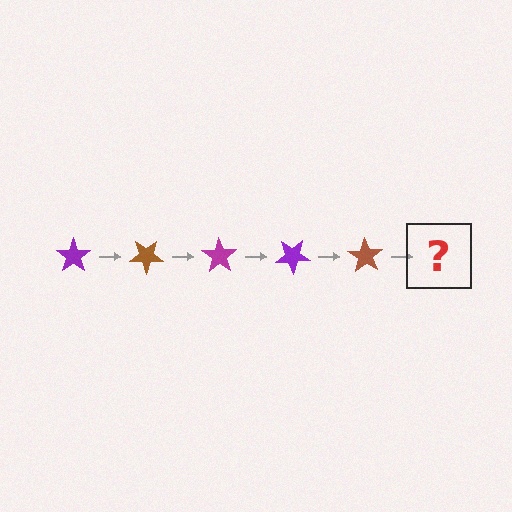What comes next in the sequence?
The next element should be a magenta star, rotated 175 degrees from the start.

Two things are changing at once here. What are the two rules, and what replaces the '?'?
The two rules are that it rotates 35 degrees each step and the color cycles through purple, brown, and magenta. The '?' should be a magenta star, rotated 175 degrees from the start.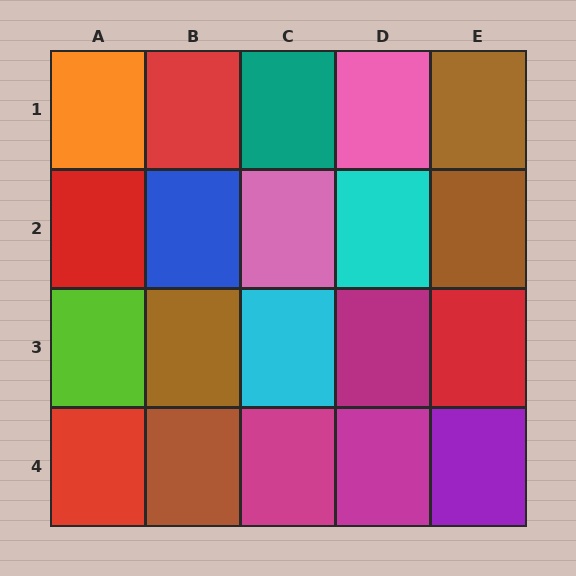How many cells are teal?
1 cell is teal.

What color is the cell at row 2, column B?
Blue.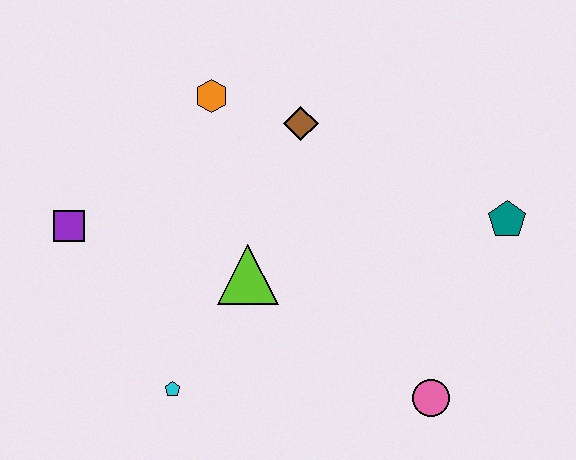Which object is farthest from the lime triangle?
The teal pentagon is farthest from the lime triangle.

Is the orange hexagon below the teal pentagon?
No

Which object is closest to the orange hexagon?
The brown diamond is closest to the orange hexagon.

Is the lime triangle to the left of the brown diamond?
Yes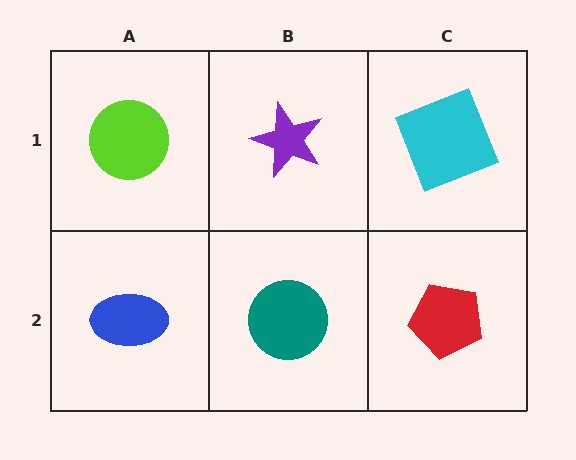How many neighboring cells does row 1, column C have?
2.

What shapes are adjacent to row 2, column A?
A lime circle (row 1, column A), a teal circle (row 2, column B).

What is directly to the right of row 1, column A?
A purple star.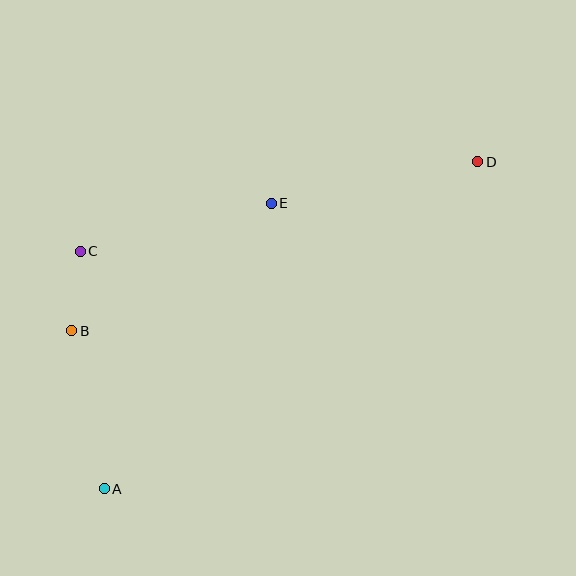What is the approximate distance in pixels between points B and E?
The distance between B and E is approximately 237 pixels.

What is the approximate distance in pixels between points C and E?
The distance between C and E is approximately 197 pixels.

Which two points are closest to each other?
Points B and C are closest to each other.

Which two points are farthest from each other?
Points A and D are farthest from each other.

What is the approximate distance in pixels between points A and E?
The distance between A and E is approximately 330 pixels.